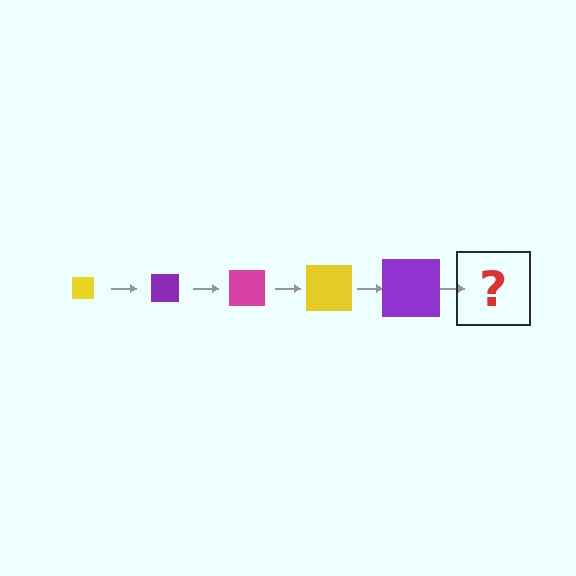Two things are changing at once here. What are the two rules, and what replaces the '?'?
The two rules are that the square grows larger each step and the color cycles through yellow, purple, and magenta. The '?' should be a magenta square, larger than the previous one.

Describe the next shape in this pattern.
It should be a magenta square, larger than the previous one.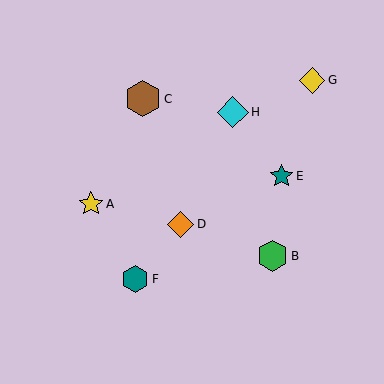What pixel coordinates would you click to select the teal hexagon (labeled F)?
Click at (135, 279) to select the teal hexagon F.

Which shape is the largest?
The brown hexagon (labeled C) is the largest.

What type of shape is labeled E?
Shape E is a teal star.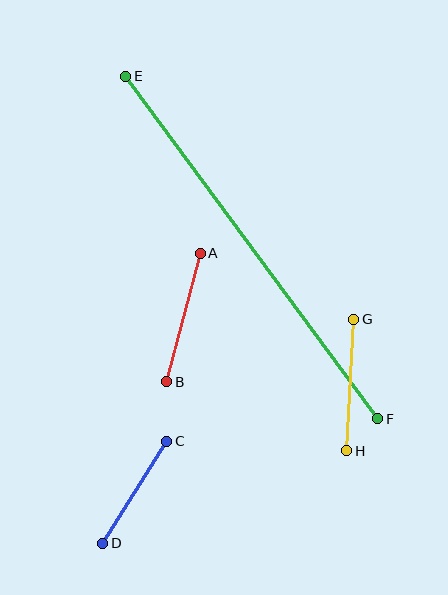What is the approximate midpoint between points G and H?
The midpoint is at approximately (350, 385) pixels.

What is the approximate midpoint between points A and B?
The midpoint is at approximately (184, 318) pixels.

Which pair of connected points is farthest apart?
Points E and F are farthest apart.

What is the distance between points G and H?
The distance is approximately 131 pixels.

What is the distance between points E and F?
The distance is approximately 425 pixels.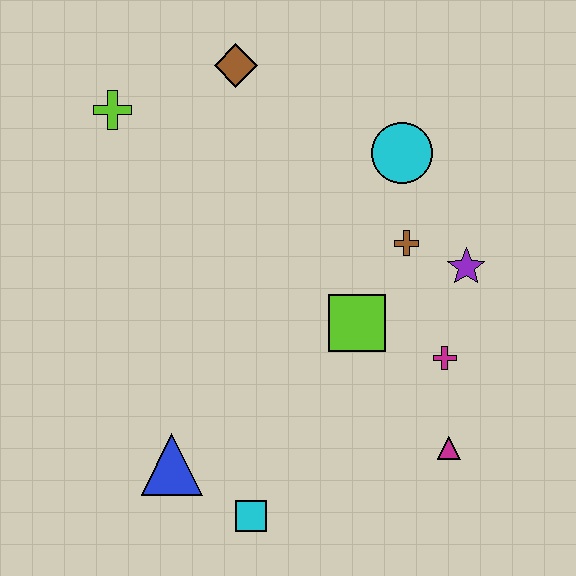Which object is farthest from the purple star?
The lime cross is farthest from the purple star.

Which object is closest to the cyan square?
The blue triangle is closest to the cyan square.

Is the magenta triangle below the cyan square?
No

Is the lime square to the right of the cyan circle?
No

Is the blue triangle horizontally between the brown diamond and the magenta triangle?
No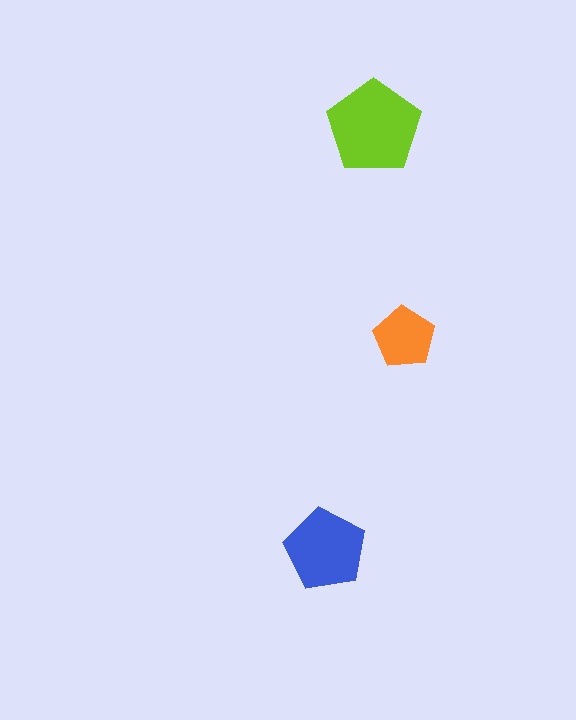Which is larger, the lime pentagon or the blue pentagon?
The lime one.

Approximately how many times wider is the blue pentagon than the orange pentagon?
About 1.5 times wider.